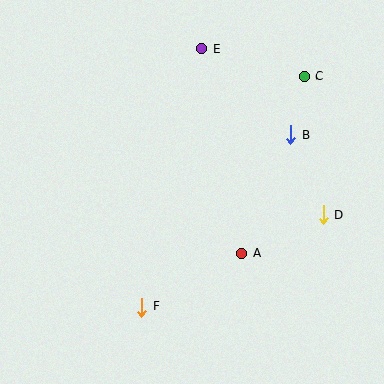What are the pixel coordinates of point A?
Point A is at (241, 254).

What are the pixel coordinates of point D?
Point D is at (324, 215).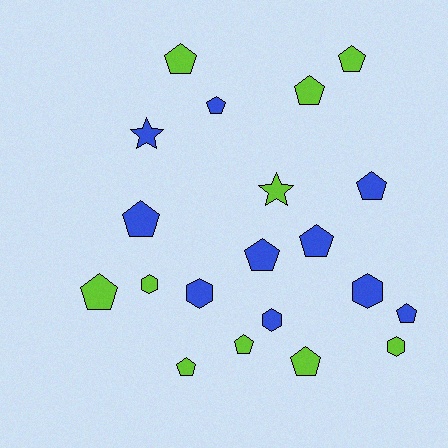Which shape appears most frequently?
Pentagon, with 13 objects.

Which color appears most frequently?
Lime, with 10 objects.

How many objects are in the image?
There are 20 objects.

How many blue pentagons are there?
There are 6 blue pentagons.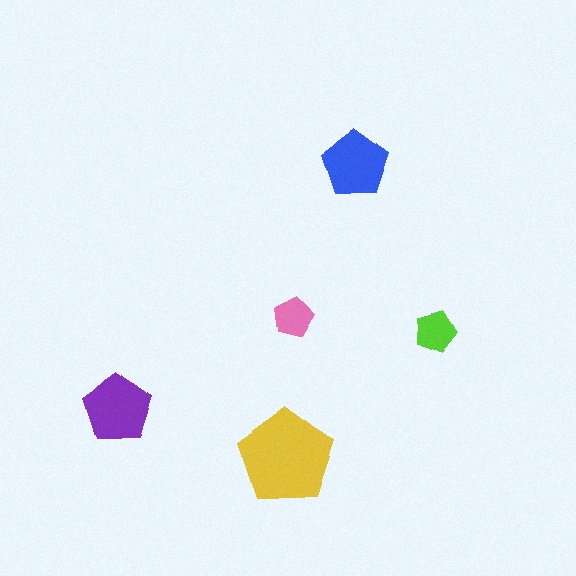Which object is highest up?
The blue pentagon is topmost.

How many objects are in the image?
There are 5 objects in the image.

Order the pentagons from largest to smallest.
the yellow one, the purple one, the blue one, the lime one, the pink one.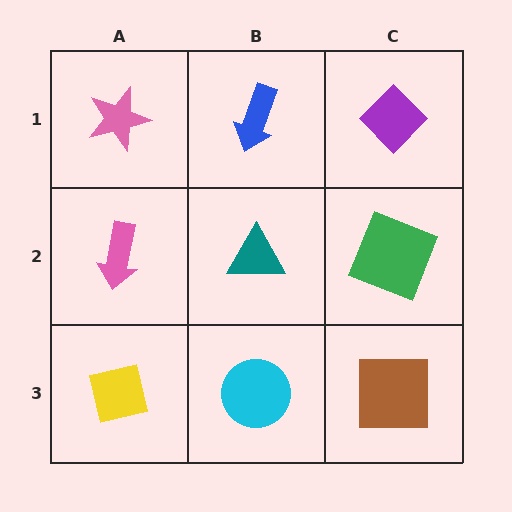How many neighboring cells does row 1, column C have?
2.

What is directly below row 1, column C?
A green square.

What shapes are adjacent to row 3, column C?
A green square (row 2, column C), a cyan circle (row 3, column B).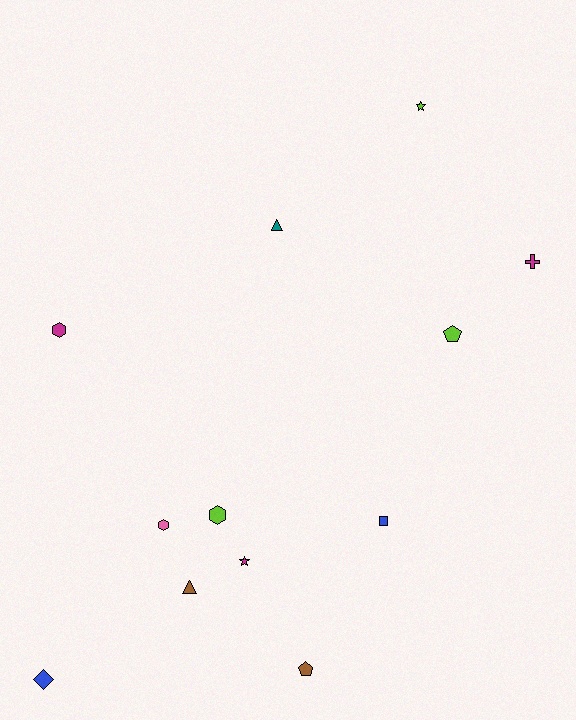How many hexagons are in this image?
There are 3 hexagons.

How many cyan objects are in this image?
There are no cyan objects.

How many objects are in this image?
There are 12 objects.